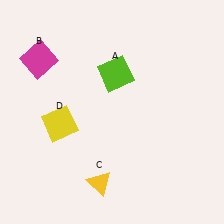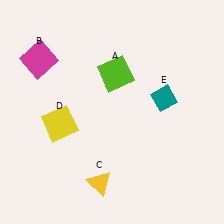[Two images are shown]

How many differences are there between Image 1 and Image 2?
There is 1 difference between the two images.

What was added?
A teal diamond (E) was added in Image 2.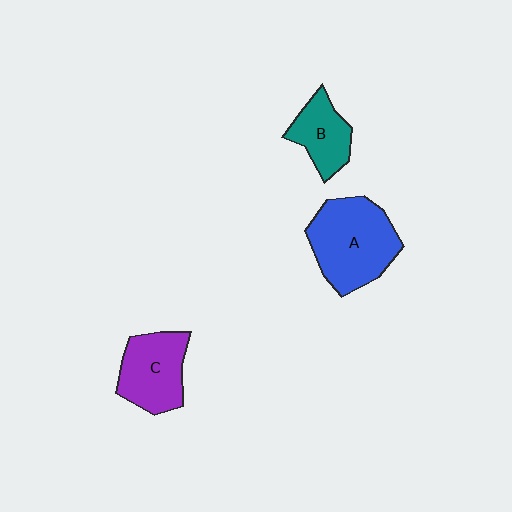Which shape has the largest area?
Shape A (blue).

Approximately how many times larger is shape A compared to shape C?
Approximately 1.4 times.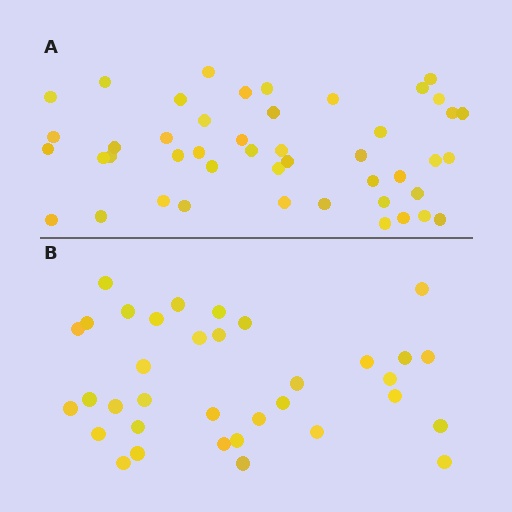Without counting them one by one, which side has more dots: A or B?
Region A (the top region) has more dots.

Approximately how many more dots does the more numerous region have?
Region A has roughly 12 or so more dots than region B.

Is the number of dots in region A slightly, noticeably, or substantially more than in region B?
Region A has noticeably more, but not dramatically so. The ratio is roughly 1.3 to 1.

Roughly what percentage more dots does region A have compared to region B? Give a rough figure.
About 30% more.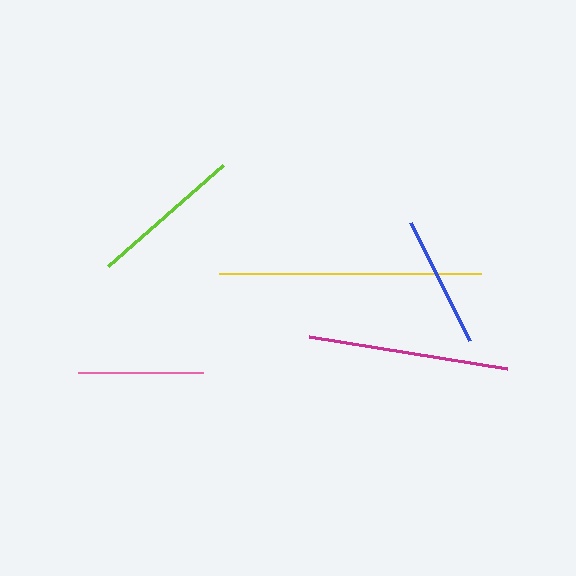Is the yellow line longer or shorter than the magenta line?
The yellow line is longer than the magenta line.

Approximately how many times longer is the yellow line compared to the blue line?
The yellow line is approximately 2.0 times the length of the blue line.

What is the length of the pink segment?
The pink segment is approximately 125 pixels long.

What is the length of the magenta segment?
The magenta segment is approximately 201 pixels long.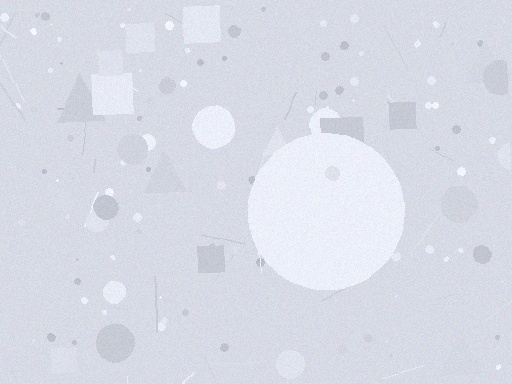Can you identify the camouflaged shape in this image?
The camouflaged shape is a circle.